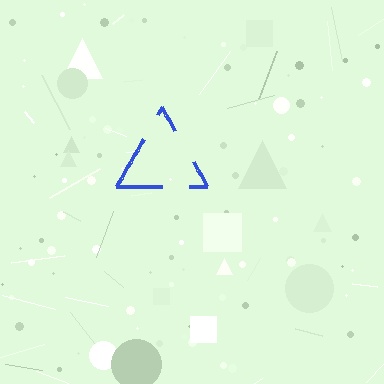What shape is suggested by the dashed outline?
The dashed outline suggests a triangle.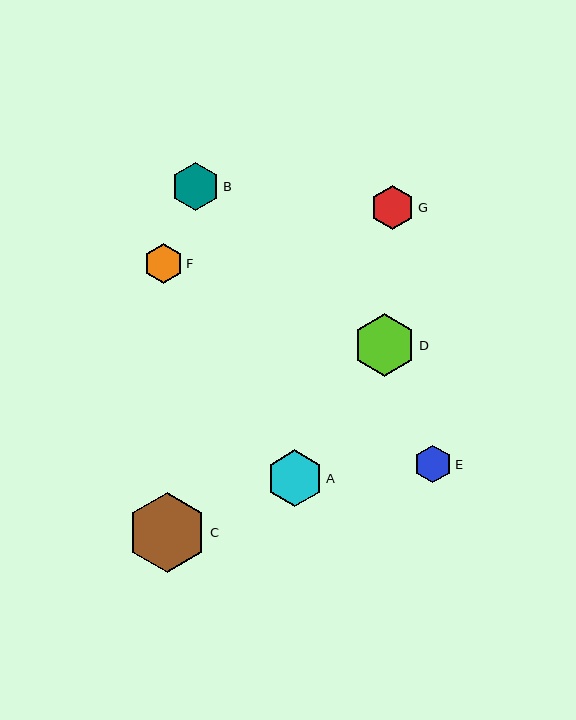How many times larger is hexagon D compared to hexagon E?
Hexagon D is approximately 1.7 times the size of hexagon E.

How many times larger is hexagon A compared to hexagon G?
Hexagon A is approximately 1.3 times the size of hexagon G.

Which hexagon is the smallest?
Hexagon E is the smallest with a size of approximately 38 pixels.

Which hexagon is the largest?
Hexagon C is the largest with a size of approximately 80 pixels.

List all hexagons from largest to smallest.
From largest to smallest: C, D, A, B, G, F, E.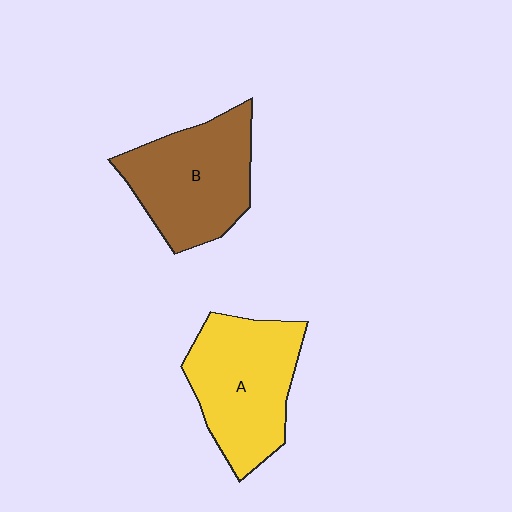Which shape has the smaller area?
Shape B (brown).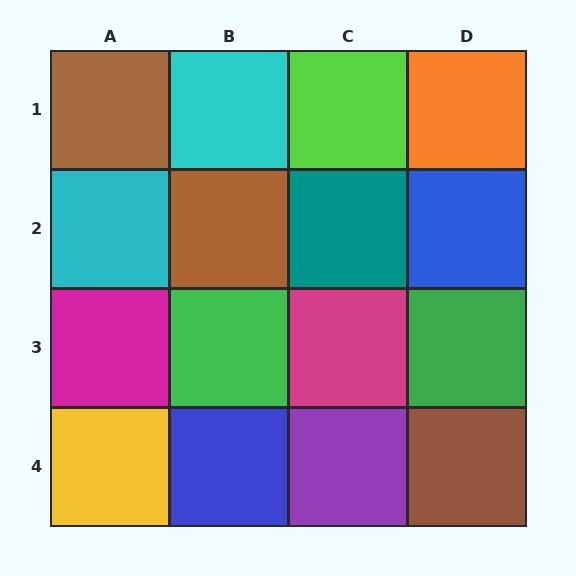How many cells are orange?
1 cell is orange.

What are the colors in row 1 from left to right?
Brown, cyan, lime, orange.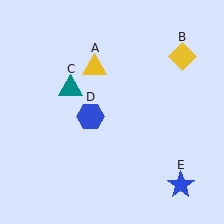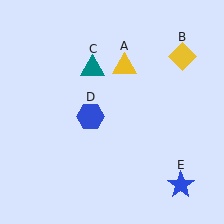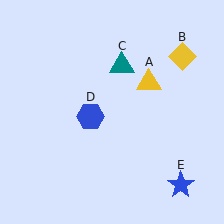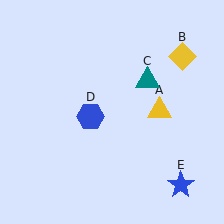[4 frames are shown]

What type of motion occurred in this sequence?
The yellow triangle (object A), teal triangle (object C) rotated clockwise around the center of the scene.